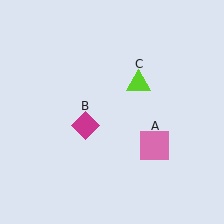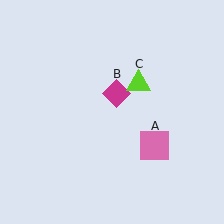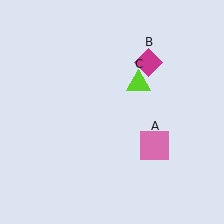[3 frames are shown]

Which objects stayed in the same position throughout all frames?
Pink square (object A) and lime triangle (object C) remained stationary.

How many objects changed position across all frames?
1 object changed position: magenta diamond (object B).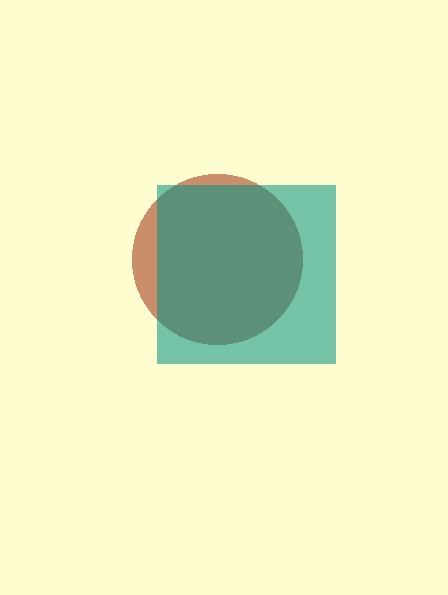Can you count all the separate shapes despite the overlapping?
Yes, there are 2 separate shapes.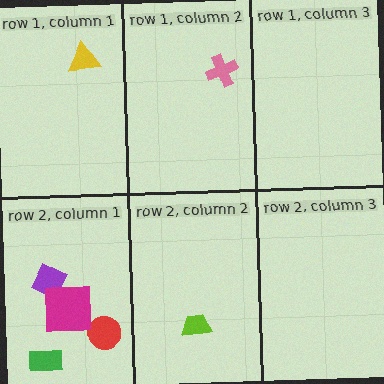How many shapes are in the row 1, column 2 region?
1.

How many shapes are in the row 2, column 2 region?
1.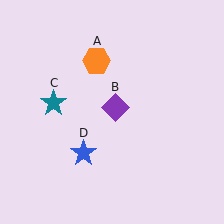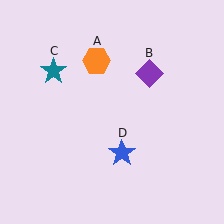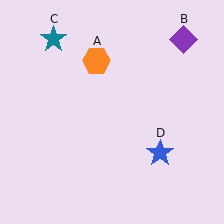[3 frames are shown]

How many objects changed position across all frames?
3 objects changed position: purple diamond (object B), teal star (object C), blue star (object D).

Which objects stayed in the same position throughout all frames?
Orange hexagon (object A) remained stationary.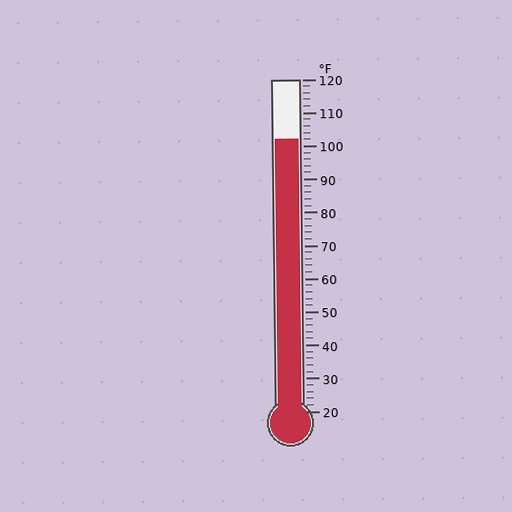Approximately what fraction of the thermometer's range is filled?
The thermometer is filled to approximately 80% of its range.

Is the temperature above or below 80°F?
The temperature is above 80°F.